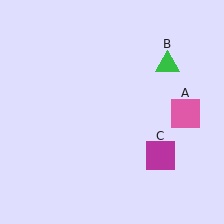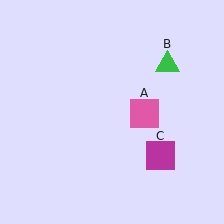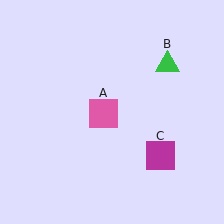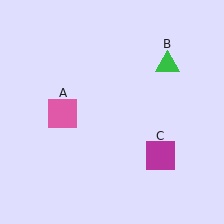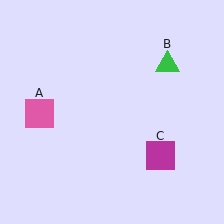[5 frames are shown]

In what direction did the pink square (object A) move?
The pink square (object A) moved left.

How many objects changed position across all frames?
1 object changed position: pink square (object A).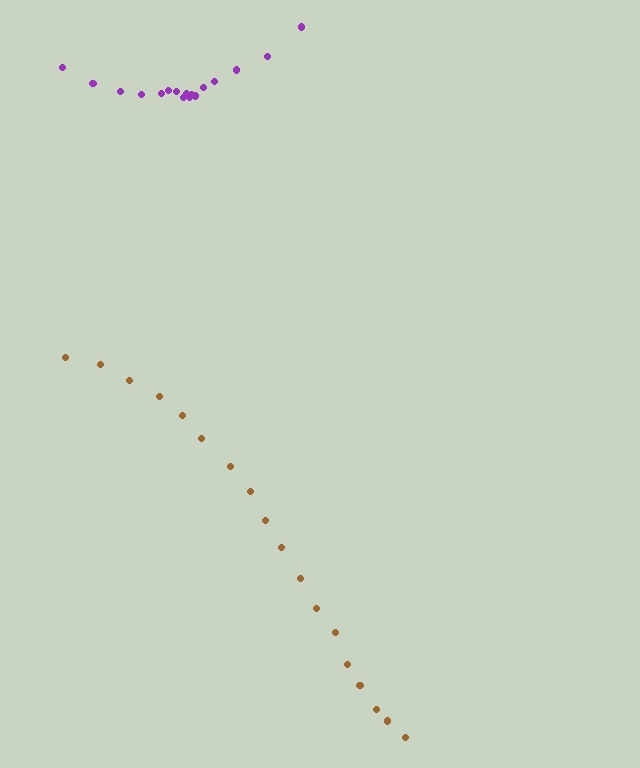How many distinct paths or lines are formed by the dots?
There are 2 distinct paths.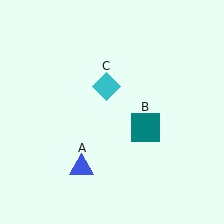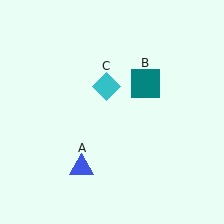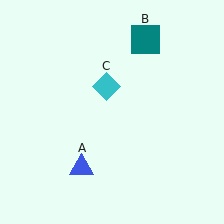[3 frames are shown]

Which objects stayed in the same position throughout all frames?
Blue triangle (object A) and cyan diamond (object C) remained stationary.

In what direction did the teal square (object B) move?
The teal square (object B) moved up.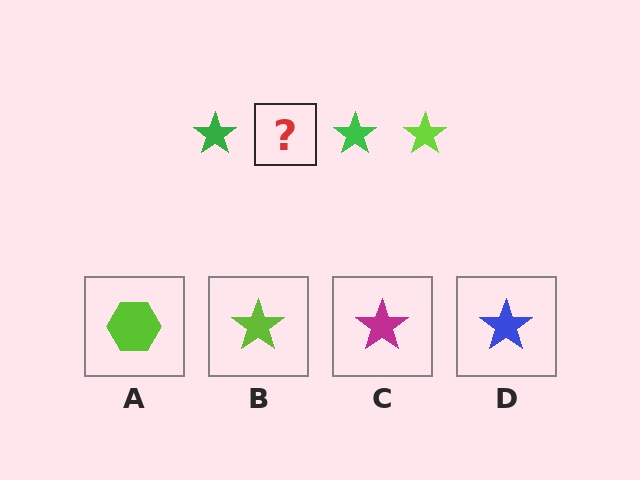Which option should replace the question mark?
Option B.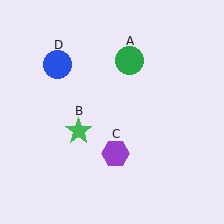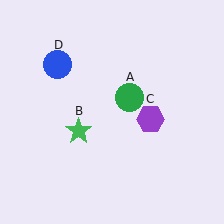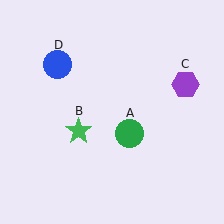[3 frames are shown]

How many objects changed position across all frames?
2 objects changed position: green circle (object A), purple hexagon (object C).